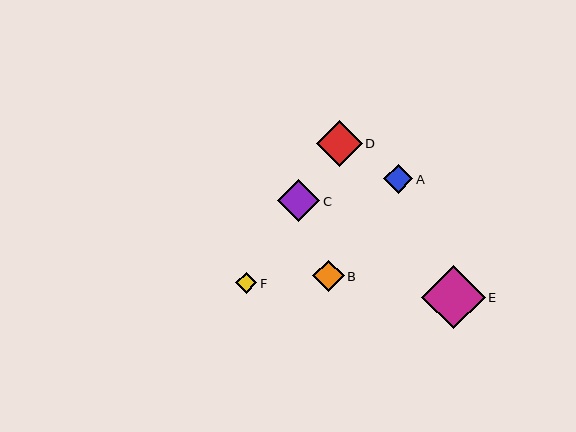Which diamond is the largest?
Diamond E is the largest with a size of approximately 63 pixels.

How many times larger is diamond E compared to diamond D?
Diamond E is approximately 1.4 times the size of diamond D.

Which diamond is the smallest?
Diamond F is the smallest with a size of approximately 22 pixels.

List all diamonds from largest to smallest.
From largest to smallest: E, D, C, B, A, F.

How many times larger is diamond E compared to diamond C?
Diamond E is approximately 1.5 times the size of diamond C.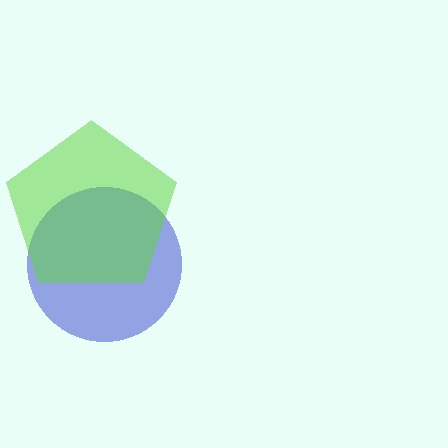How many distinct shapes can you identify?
There are 2 distinct shapes: a blue circle, a lime pentagon.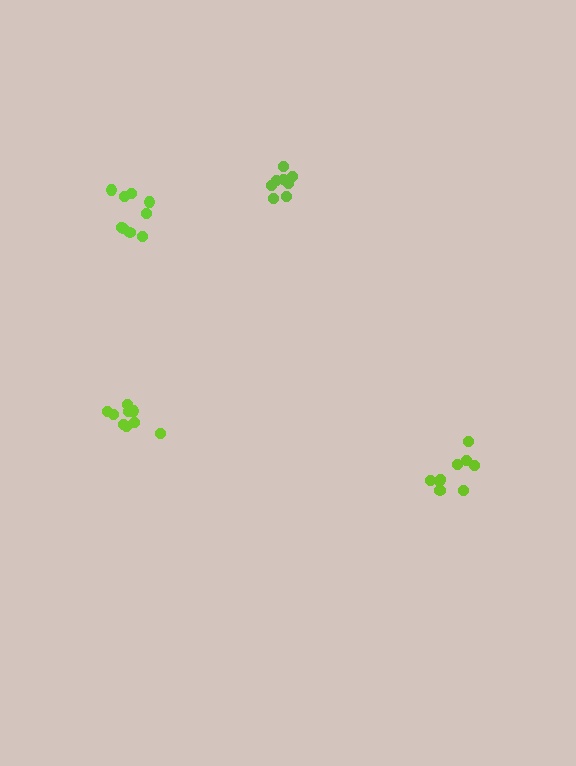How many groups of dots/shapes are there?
There are 4 groups.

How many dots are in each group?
Group 1: 9 dots, Group 2: 8 dots, Group 3: 9 dots, Group 4: 9 dots (35 total).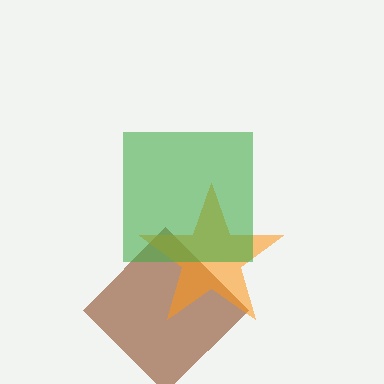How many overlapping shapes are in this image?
There are 3 overlapping shapes in the image.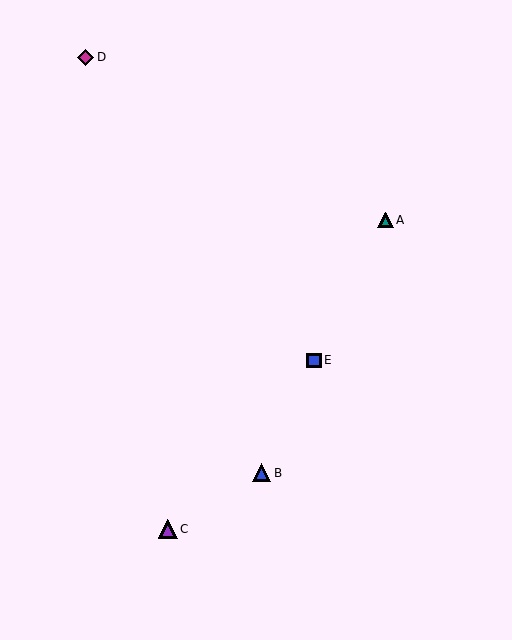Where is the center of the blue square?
The center of the blue square is at (314, 360).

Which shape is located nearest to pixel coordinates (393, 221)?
The teal triangle (labeled A) at (385, 220) is nearest to that location.